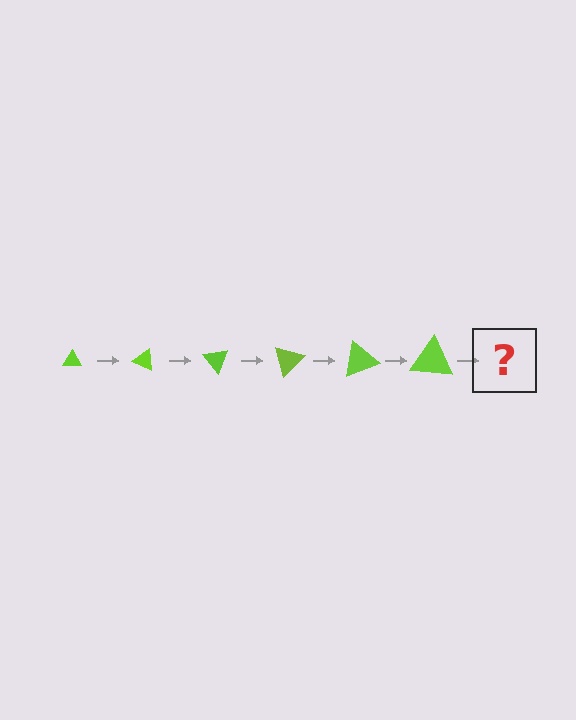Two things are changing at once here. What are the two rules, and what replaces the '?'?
The two rules are that the triangle grows larger each step and it rotates 25 degrees each step. The '?' should be a triangle, larger than the previous one and rotated 150 degrees from the start.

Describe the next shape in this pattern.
It should be a triangle, larger than the previous one and rotated 150 degrees from the start.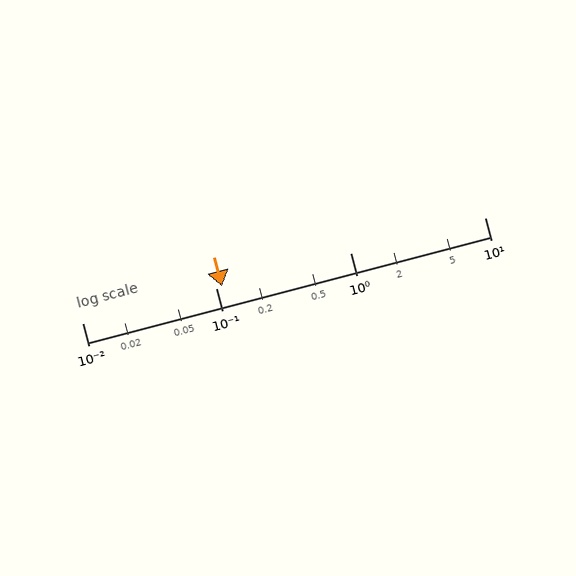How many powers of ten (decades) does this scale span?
The scale spans 3 decades, from 0.01 to 10.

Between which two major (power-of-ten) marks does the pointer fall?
The pointer is between 0.1 and 1.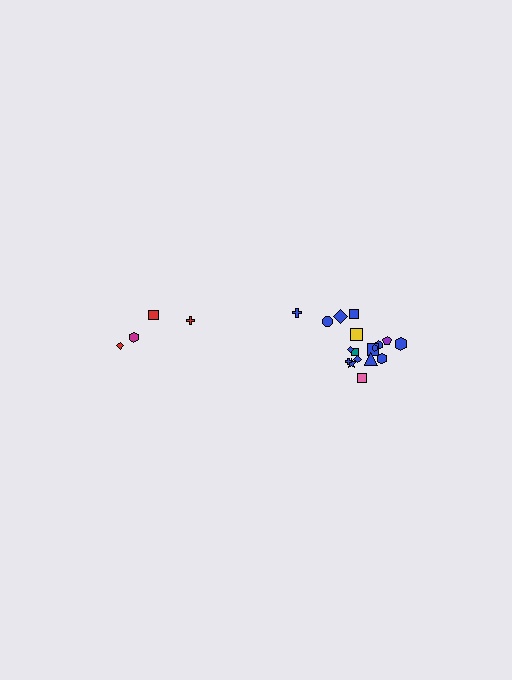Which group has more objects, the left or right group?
The right group.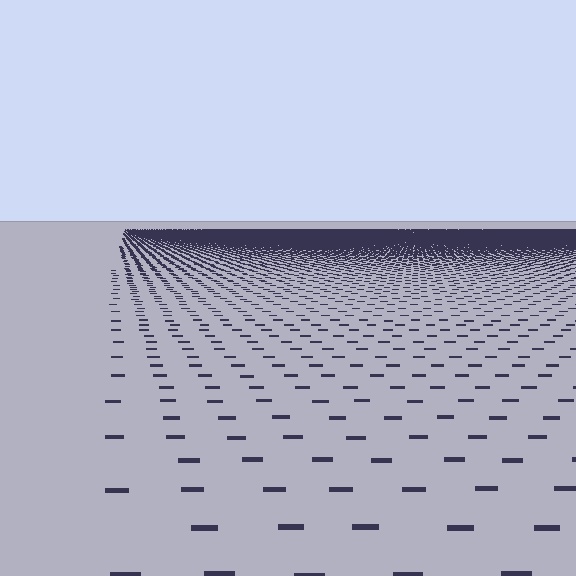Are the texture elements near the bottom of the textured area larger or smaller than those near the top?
Larger. Near the bottom, elements are closer to the viewer and appear at a bigger on-screen size.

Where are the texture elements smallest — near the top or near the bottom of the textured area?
Near the top.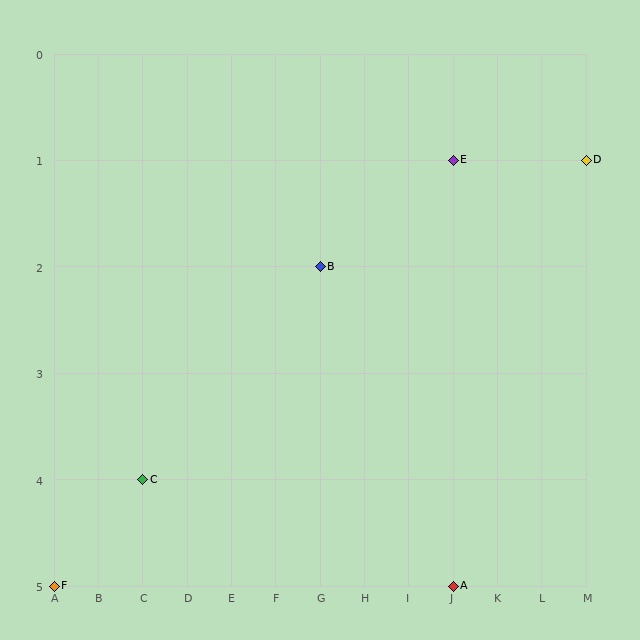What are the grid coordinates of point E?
Point E is at grid coordinates (J, 1).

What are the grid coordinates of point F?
Point F is at grid coordinates (A, 5).